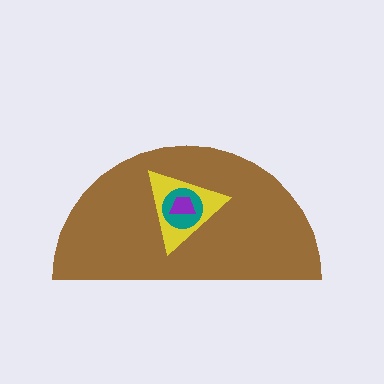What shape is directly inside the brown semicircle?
The yellow triangle.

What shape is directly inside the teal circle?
The purple trapezoid.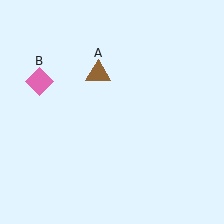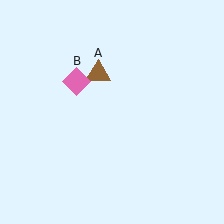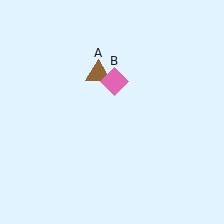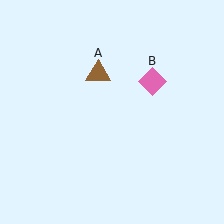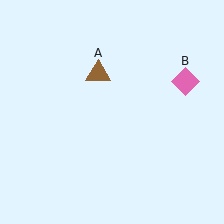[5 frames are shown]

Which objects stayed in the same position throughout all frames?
Brown triangle (object A) remained stationary.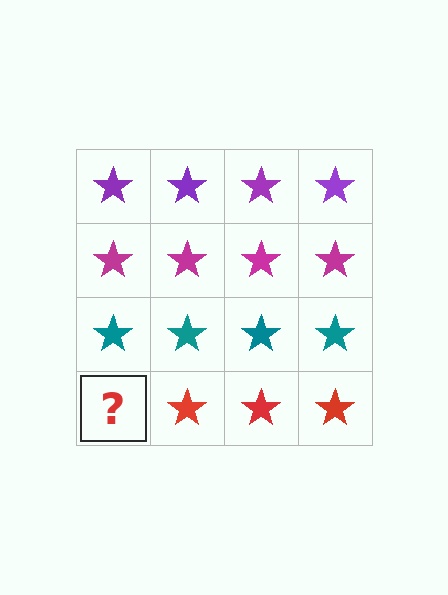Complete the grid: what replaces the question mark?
The question mark should be replaced with a red star.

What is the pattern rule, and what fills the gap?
The rule is that each row has a consistent color. The gap should be filled with a red star.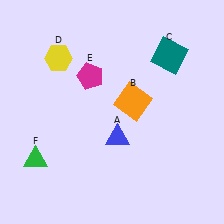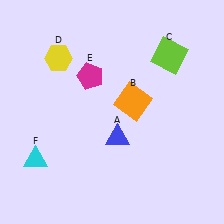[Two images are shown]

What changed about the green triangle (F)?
In Image 1, F is green. In Image 2, it changed to cyan.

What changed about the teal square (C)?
In Image 1, C is teal. In Image 2, it changed to lime.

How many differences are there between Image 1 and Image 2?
There are 2 differences between the two images.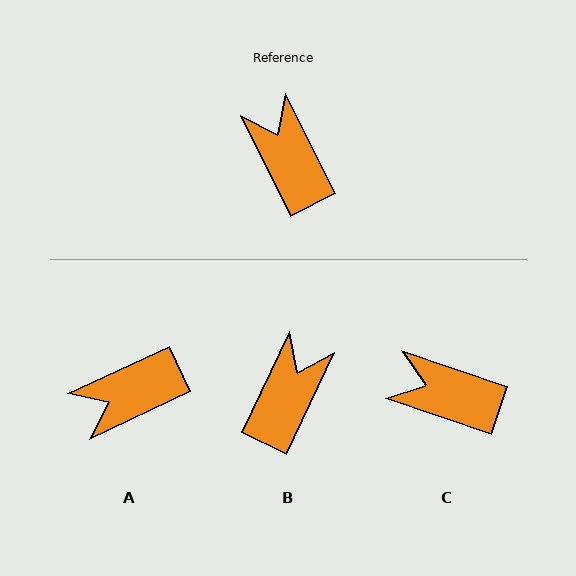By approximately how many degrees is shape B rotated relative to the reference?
Approximately 52 degrees clockwise.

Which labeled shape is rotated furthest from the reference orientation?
A, about 88 degrees away.